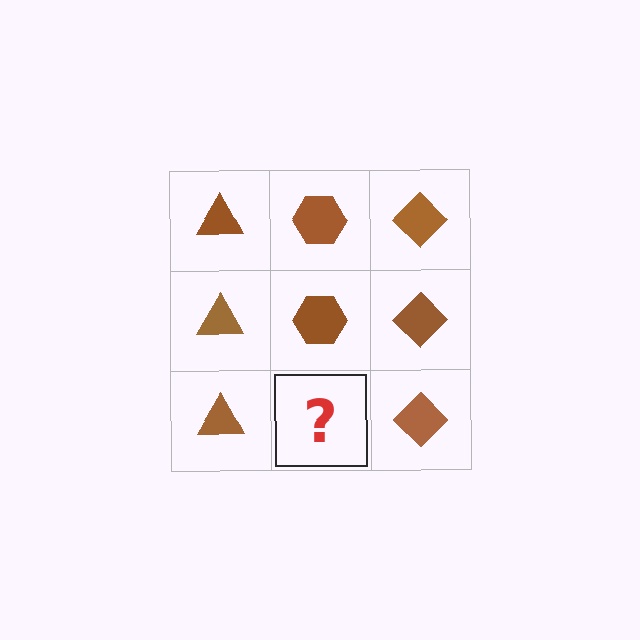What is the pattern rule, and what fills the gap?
The rule is that each column has a consistent shape. The gap should be filled with a brown hexagon.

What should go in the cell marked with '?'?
The missing cell should contain a brown hexagon.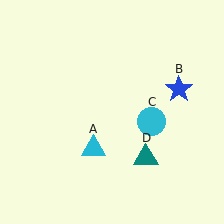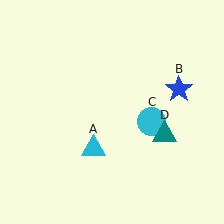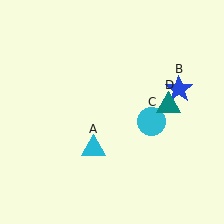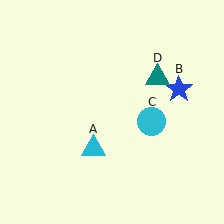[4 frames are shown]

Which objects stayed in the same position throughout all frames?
Cyan triangle (object A) and blue star (object B) and cyan circle (object C) remained stationary.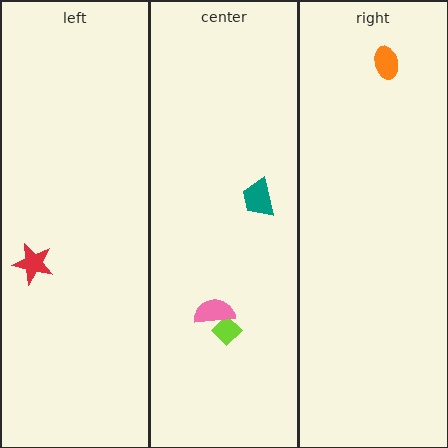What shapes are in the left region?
The red star.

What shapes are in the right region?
The orange ellipse.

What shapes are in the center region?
The teal trapezoid, the lime diamond, the pink semicircle.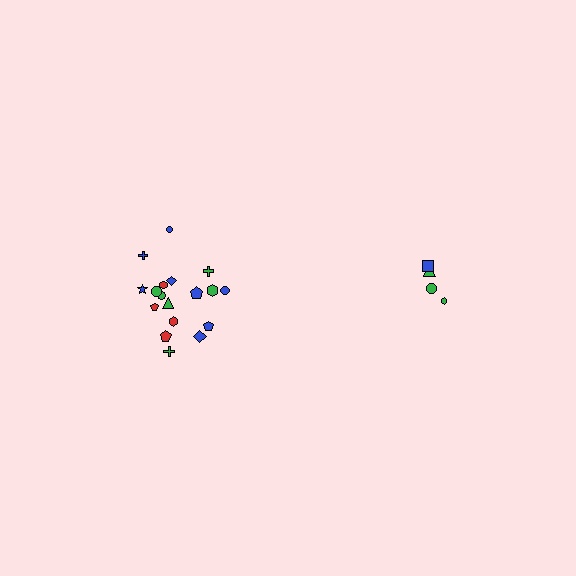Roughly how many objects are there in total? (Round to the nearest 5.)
Roughly 20 objects in total.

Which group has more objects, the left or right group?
The left group.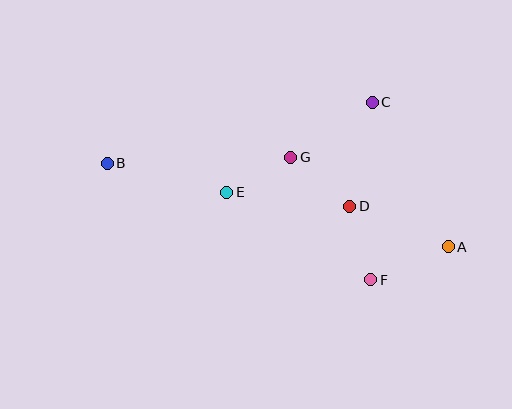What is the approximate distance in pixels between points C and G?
The distance between C and G is approximately 98 pixels.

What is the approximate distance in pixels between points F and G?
The distance between F and G is approximately 146 pixels.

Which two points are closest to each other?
Points E and G are closest to each other.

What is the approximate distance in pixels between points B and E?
The distance between B and E is approximately 123 pixels.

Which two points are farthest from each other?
Points A and B are farthest from each other.